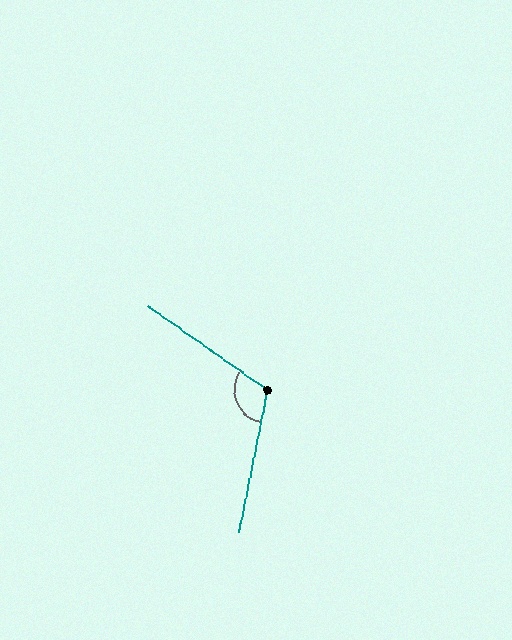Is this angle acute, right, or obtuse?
It is obtuse.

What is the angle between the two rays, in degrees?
Approximately 114 degrees.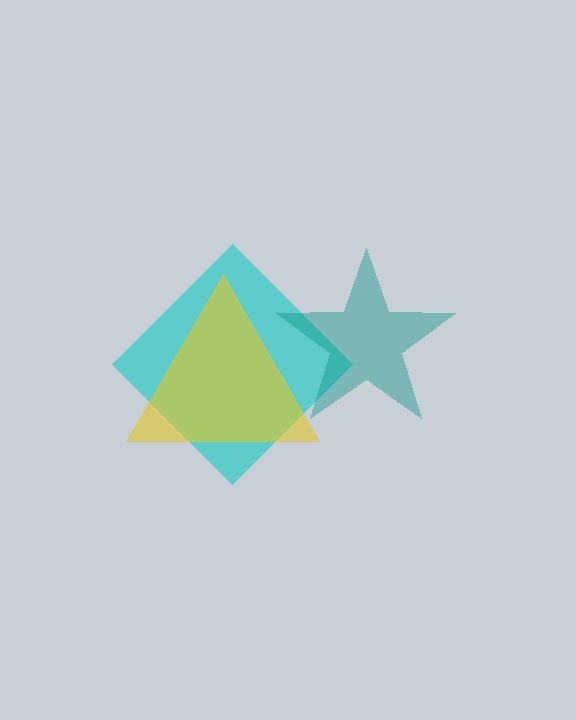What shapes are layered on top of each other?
The layered shapes are: a cyan diamond, a yellow triangle, a teal star.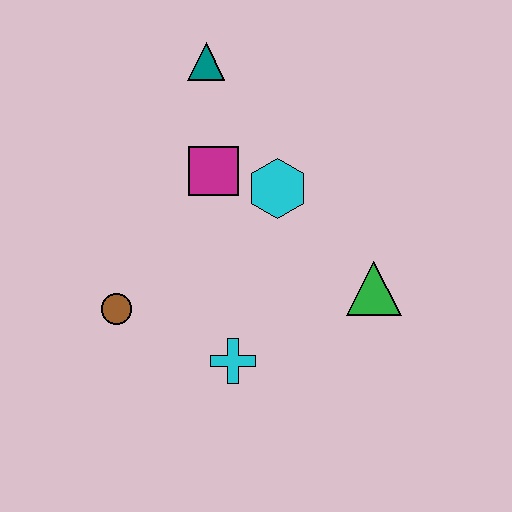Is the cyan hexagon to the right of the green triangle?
No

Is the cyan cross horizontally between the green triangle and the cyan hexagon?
No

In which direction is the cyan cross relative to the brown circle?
The cyan cross is to the right of the brown circle.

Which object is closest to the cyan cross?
The brown circle is closest to the cyan cross.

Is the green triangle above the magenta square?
No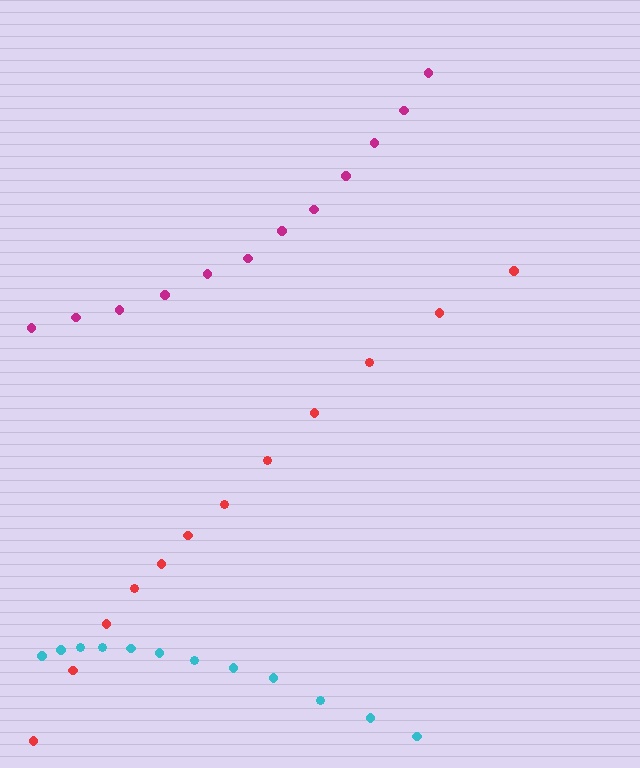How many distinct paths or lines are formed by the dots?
There are 3 distinct paths.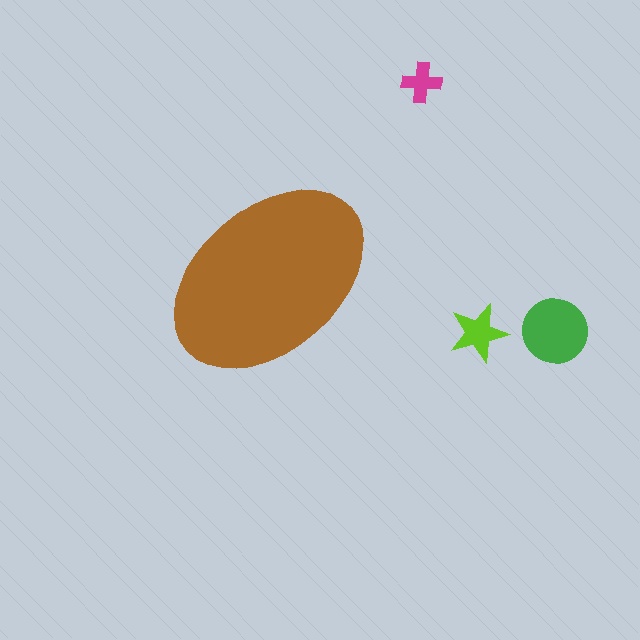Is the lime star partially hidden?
No, the lime star is fully visible.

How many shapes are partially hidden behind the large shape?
0 shapes are partially hidden.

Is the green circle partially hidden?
No, the green circle is fully visible.